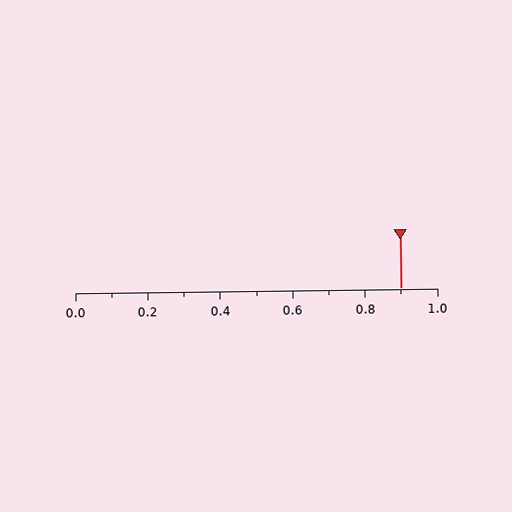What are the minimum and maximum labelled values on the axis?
The axis runs from 0.0 to 1.0.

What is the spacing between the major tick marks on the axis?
The major ticks are spaced 0.2 apart.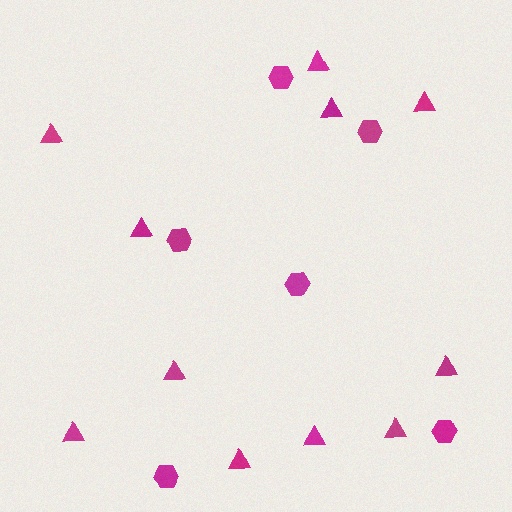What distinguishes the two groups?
There are 2 groups: one group of hexagons (6) and one group of triangles (11).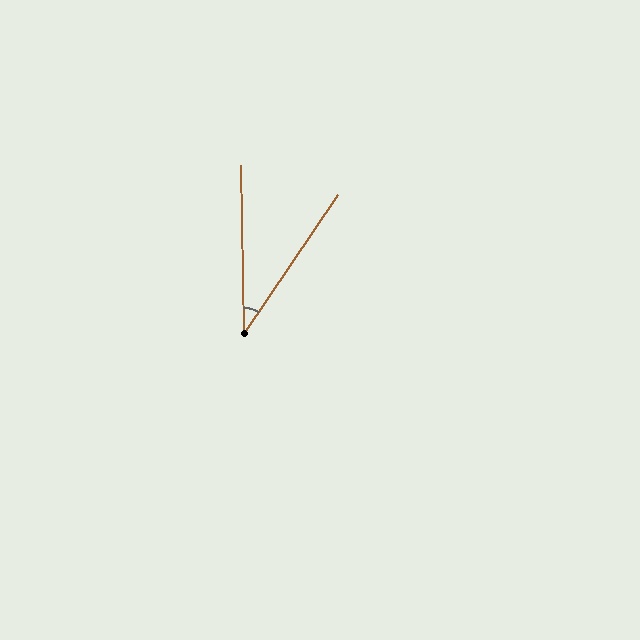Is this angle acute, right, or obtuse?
It is acute.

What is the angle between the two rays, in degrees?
Approximately 35 degrees.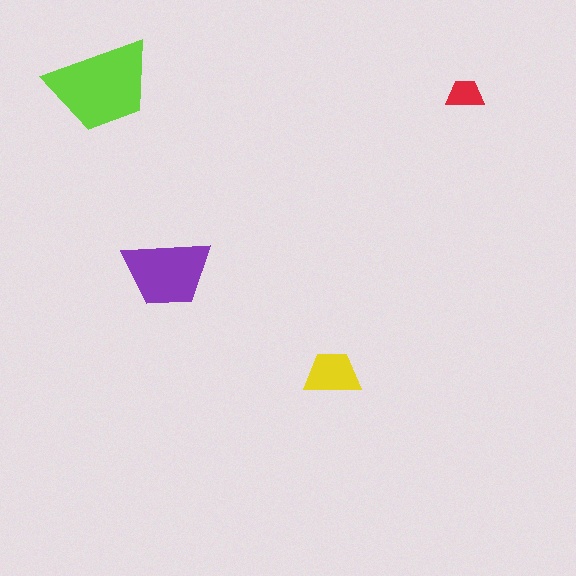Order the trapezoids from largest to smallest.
the lime one, the purple one, the yellow one, the red one.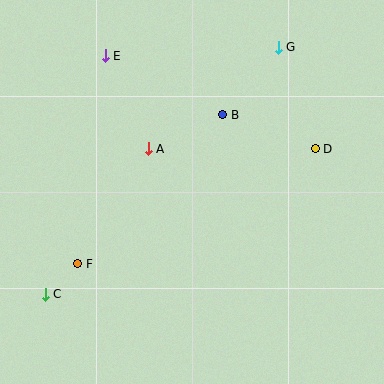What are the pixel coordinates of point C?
Point C is at (45, 294).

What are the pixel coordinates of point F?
Point F is at (78, 264).